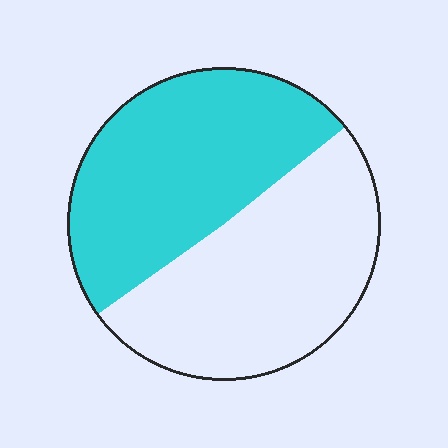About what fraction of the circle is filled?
About one half (1/2).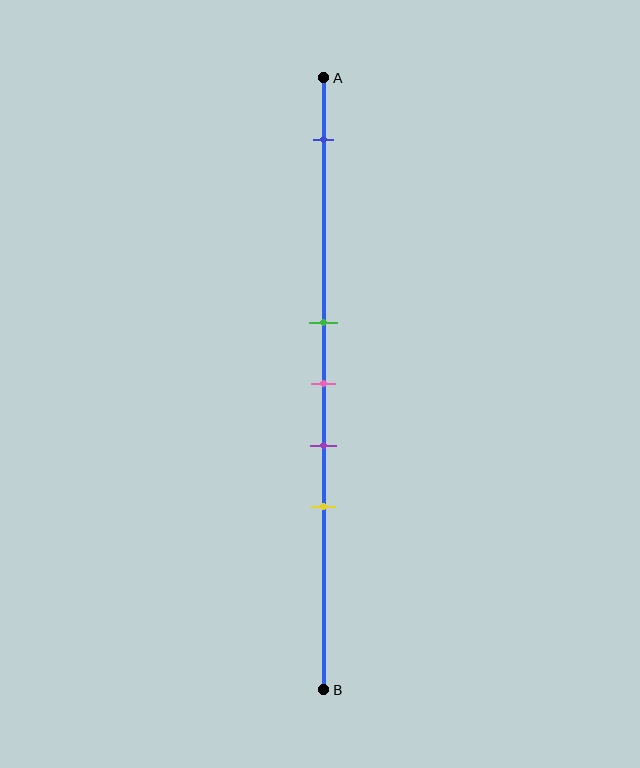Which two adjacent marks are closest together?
The green and pink marks are the closest adjacent pair.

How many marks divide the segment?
There are 5 marks dividing the segment.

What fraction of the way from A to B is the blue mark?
The blue mark is approximately 10% (0.1) of the way from A to B.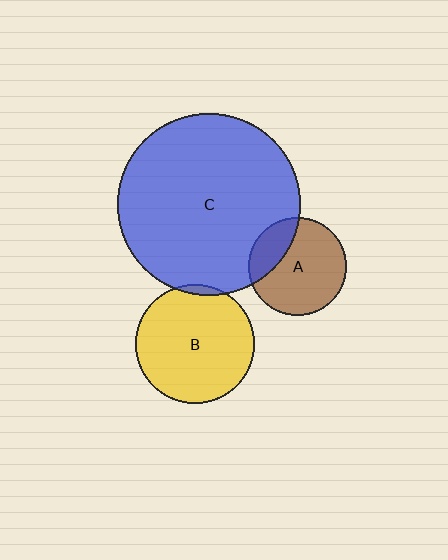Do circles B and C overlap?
Yes.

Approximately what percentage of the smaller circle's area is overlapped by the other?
Approximately 5%.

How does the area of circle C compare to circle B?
Approximately 2.3 times.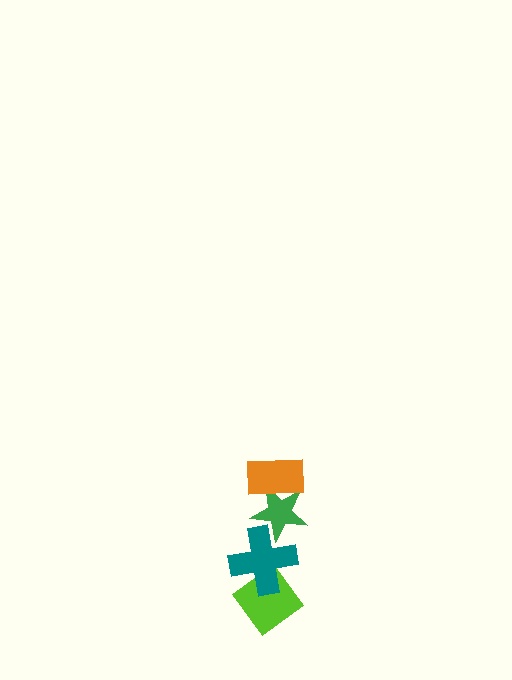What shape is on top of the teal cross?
The green star is on top of the teal cross.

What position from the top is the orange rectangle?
The orange rectangle is 1st from the top.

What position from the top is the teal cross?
The teal cross is 3rd from the top.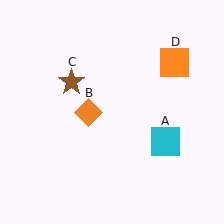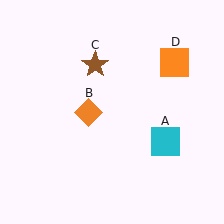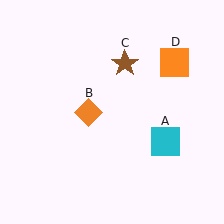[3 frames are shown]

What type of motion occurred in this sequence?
The brown star (object C) rotated clockwise around the center of the scene.